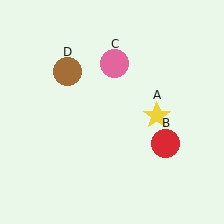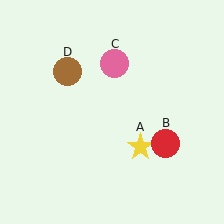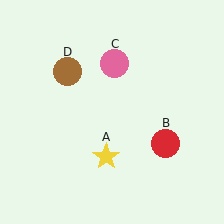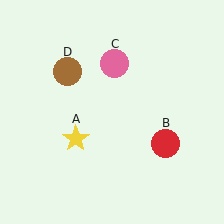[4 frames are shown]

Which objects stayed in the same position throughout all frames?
Red circle (object B) and pink circle (object C) and brown circle (object D) remained stationary.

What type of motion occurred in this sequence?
The yellow star (object A) rotated clockwise around the center of the scene.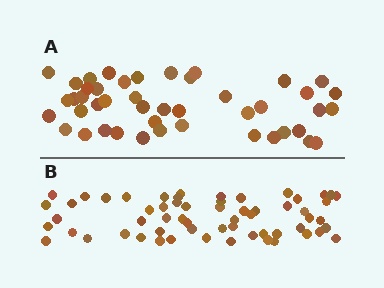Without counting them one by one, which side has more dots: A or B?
Region B (the bottom region) has more dots.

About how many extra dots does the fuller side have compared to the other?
Region B has approximately 15 more dots than region A.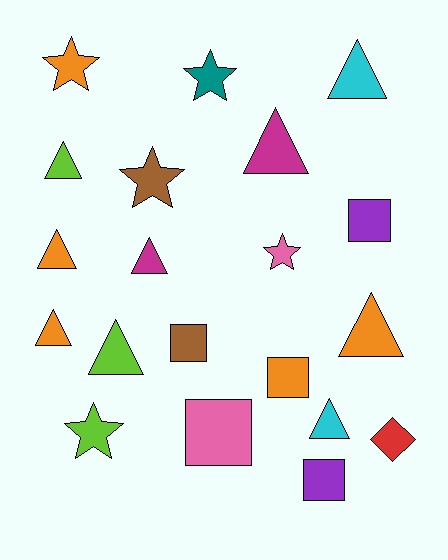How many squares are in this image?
There are 5 squares.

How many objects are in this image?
There are 20 objects.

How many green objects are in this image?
There are no green objects.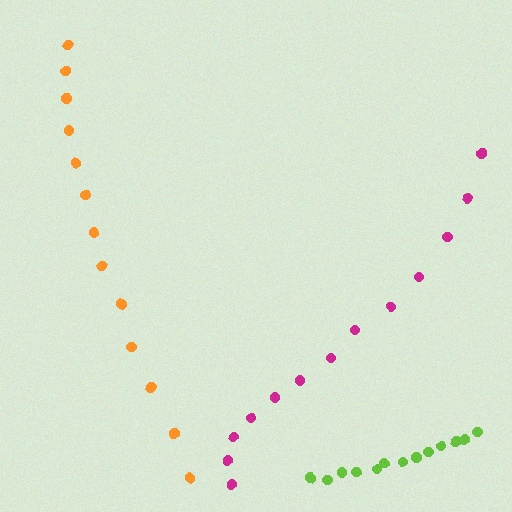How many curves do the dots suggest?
There are 3 distinct paths.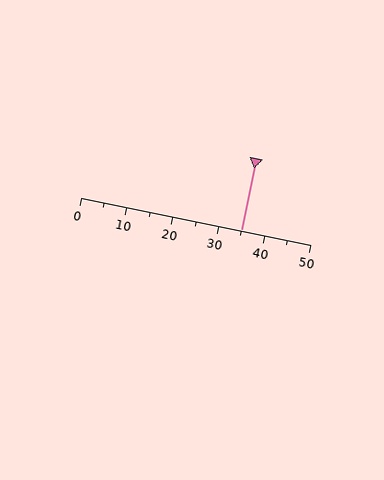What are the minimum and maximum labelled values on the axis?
The axis runs from 0 to 50.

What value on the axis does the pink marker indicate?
The marker indicates approximately 35.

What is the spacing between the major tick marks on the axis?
The major ticks are spaced 10 apart.